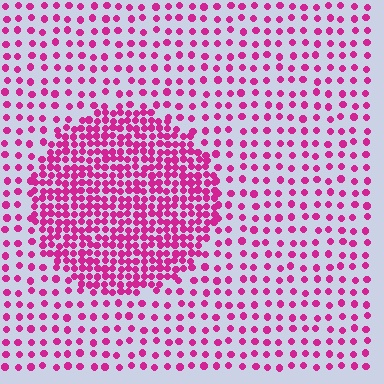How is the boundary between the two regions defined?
The boundary is defined by a change in element density (approximately 2.5x ratio). All elements are the same color, size, and shape.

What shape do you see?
I see a circle.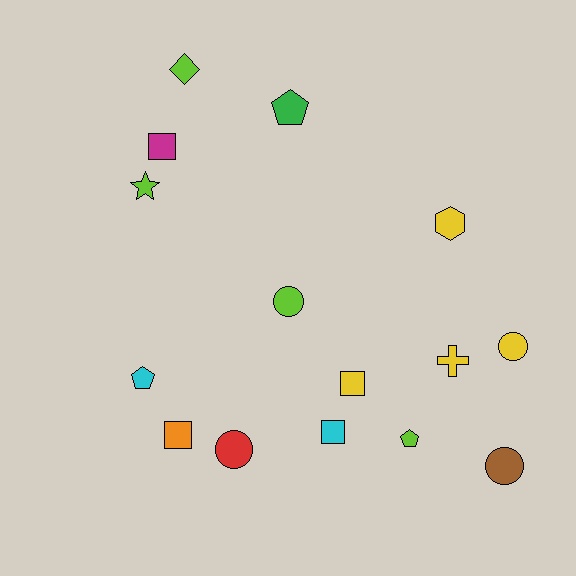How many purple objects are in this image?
There are no purple objects.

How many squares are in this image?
There are 4 squares.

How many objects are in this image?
There are 15 objects.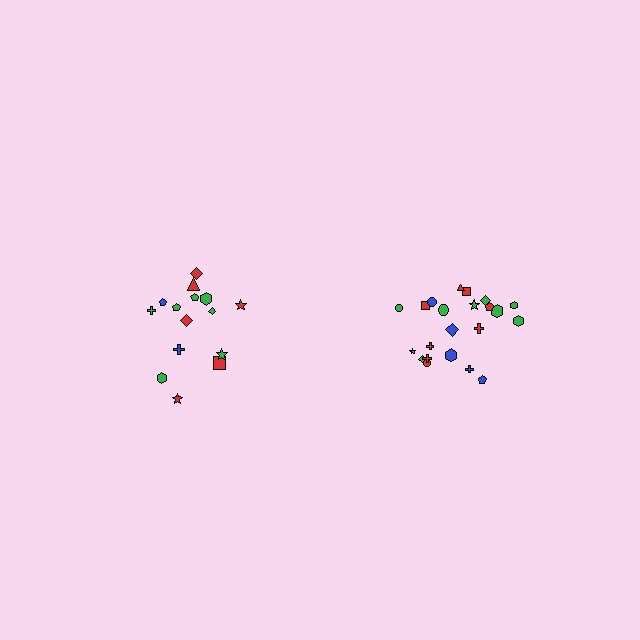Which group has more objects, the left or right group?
The right group.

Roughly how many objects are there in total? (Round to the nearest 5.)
Roughly 35 objects in total.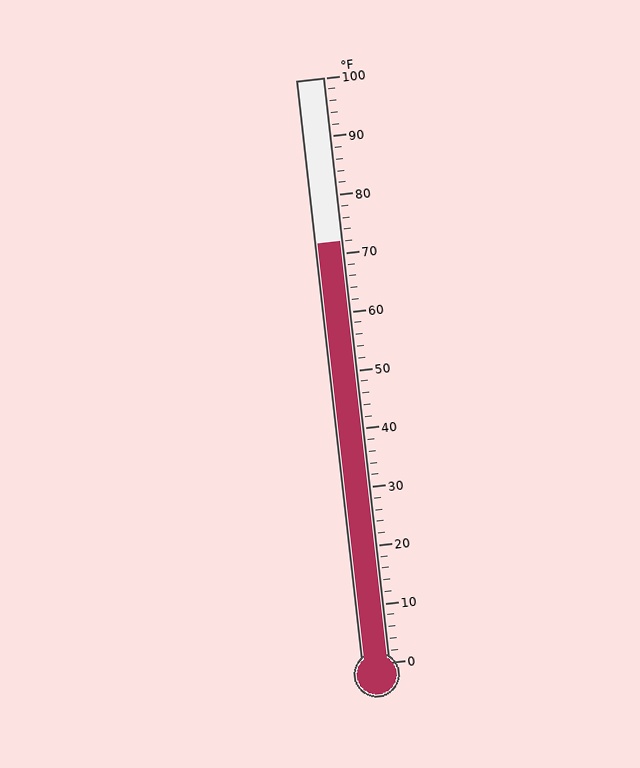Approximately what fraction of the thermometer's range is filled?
The thermometer is filled to approximately 70% of its range.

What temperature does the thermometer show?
The thermometer shows approximately 72°F.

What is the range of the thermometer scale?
The thermometer scale ranges from 0°F to 100°F.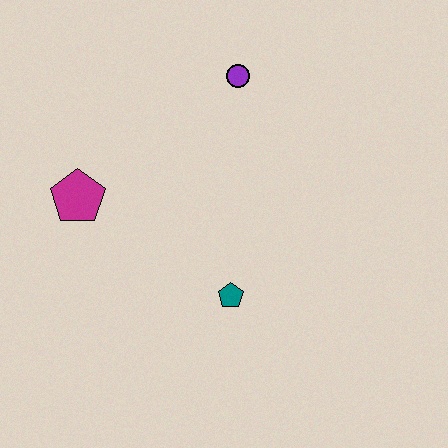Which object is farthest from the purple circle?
The teal pentagon is farthest from the purple circle.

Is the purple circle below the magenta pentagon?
No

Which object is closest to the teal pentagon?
The magenta pentagon is closest to the teal pentagon.